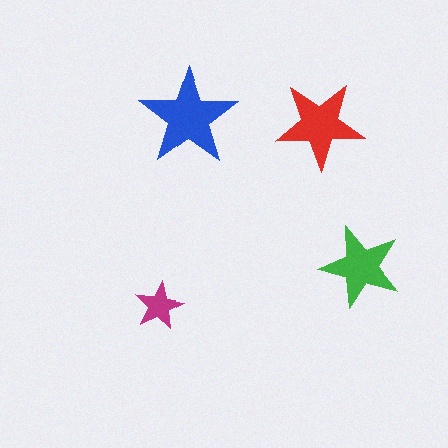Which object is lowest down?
The magenta star is bottommost.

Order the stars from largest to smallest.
the blue one, the red one, the green one, the magenta one.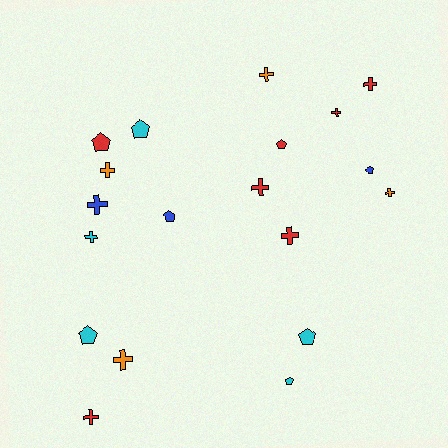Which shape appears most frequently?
Cross, with 11 objects.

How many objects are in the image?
There are 19 objects.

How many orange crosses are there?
There are 4 orange crosses.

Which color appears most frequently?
Red, with 7 objects.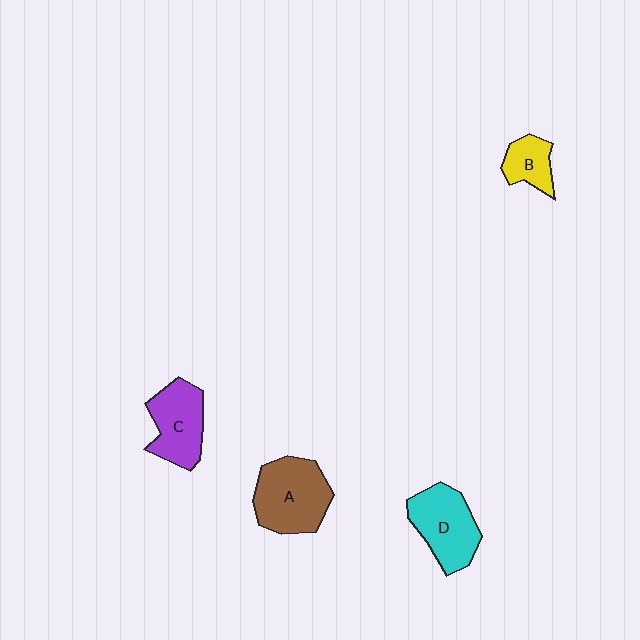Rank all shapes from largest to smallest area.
From largest to smallest: A (brown), D (cyan), C (purple), B (yellow).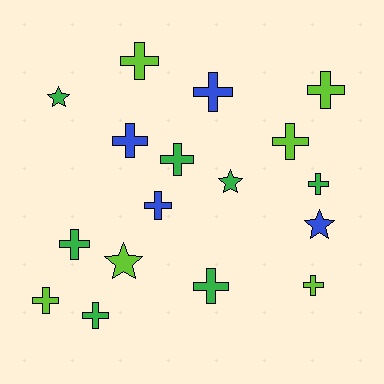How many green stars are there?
There are 2 green stars.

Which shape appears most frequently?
Cross, with 13 objects.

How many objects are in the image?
There are 17 objects.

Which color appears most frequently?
Green, with 7 objects.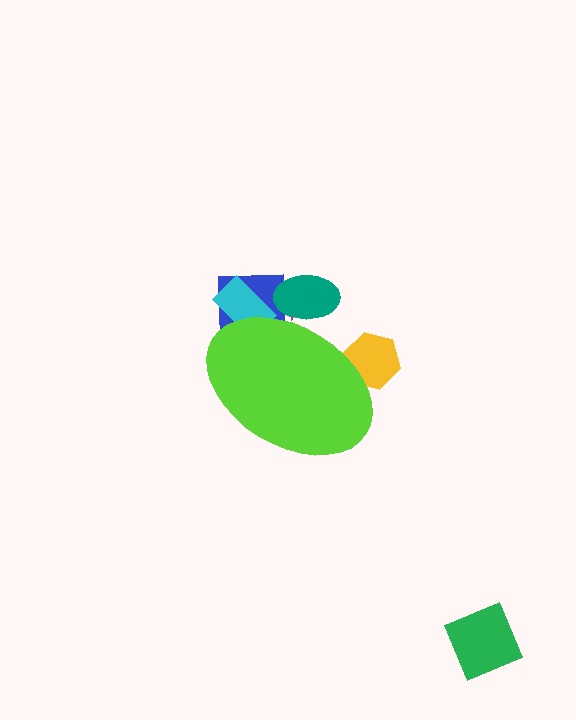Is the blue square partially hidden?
Yes, the blue square is partially hidden behind the lime ellipse.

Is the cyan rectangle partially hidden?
Yes, the cyan rectangle is partially hidden behind the lime ellipse.